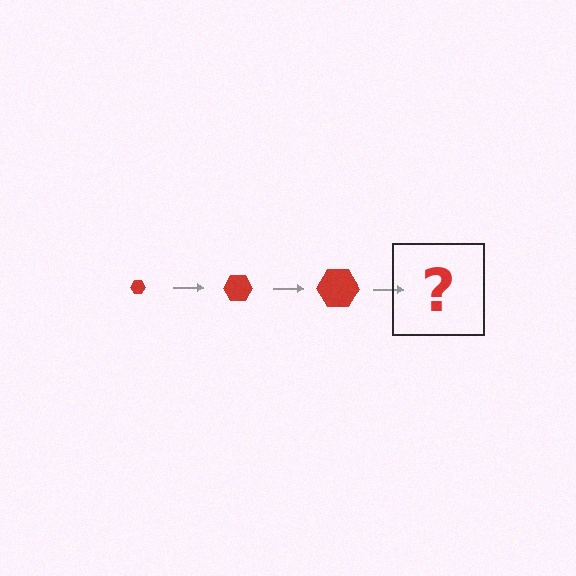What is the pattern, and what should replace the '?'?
The pattern is that the hexagon gets progressively larger each step. The '?' should be a red hexagon, larger than the previous one.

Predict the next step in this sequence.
The next step is a red hexagon, larger than the previous one.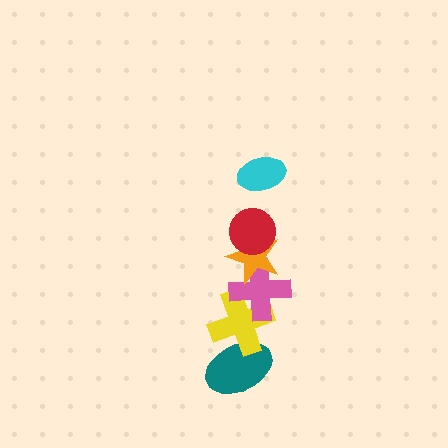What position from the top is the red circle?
The red circle is 2nd from the top.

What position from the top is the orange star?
The orange star is 3rd from the top.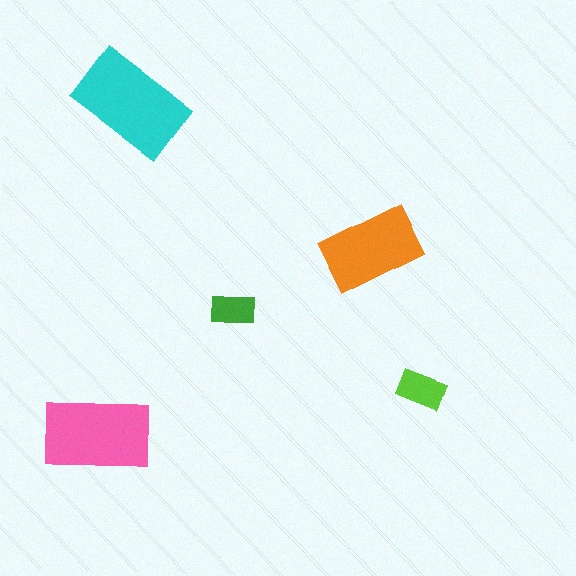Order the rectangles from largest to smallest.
the cyan one, the pink one, the orange one, the lime one, the green one.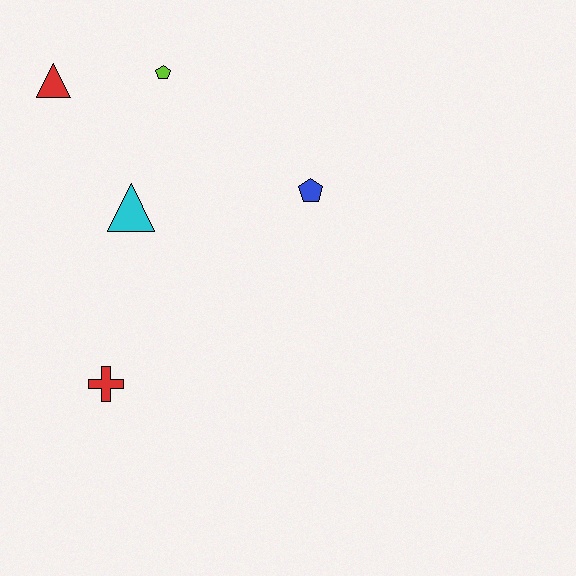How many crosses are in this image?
There is 1 cross.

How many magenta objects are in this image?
There are no magenta objects.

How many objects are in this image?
There are 5 objects.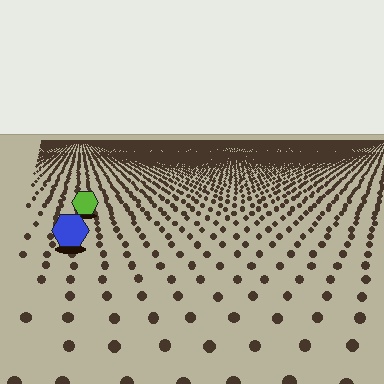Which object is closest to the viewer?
The blue hexagon is closest. The texture marks near it are larger and more spread out.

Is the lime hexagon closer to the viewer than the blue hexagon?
No. The blue hexagon is closer — you can tell from the texture gradient: the ground texture is coarser near it.